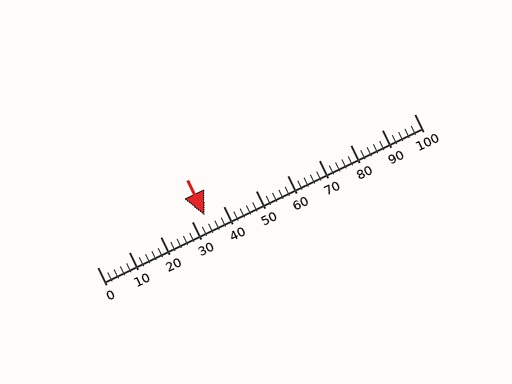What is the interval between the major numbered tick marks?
The major tick marks are spaced 10 units apart.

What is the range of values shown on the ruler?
The ruler shows values from 0 to 100.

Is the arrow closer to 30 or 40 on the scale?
The arrow is closer to 30.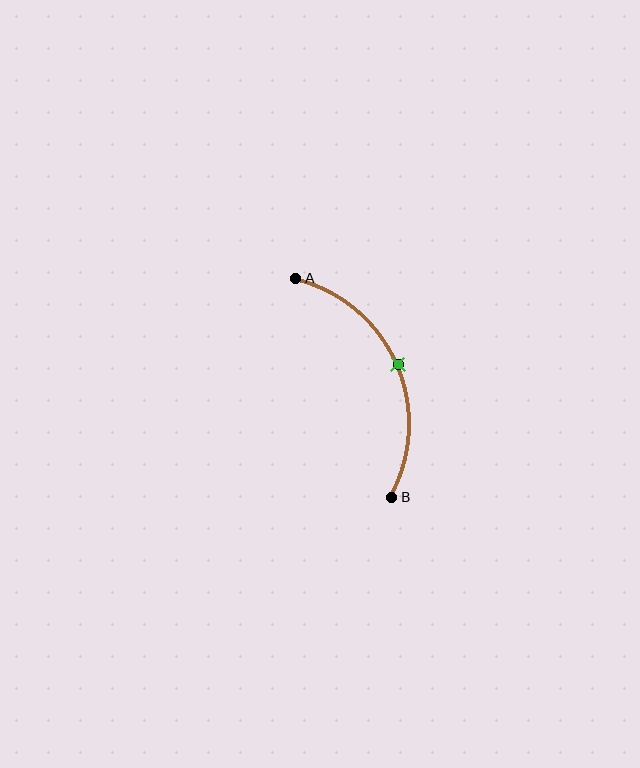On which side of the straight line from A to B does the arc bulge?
The arc bulges to the right of the straight line connecting A and B.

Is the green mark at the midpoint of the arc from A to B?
Yes. The green mark lies on the arc at equal arc-length from both A and B — it is the arc midpoint.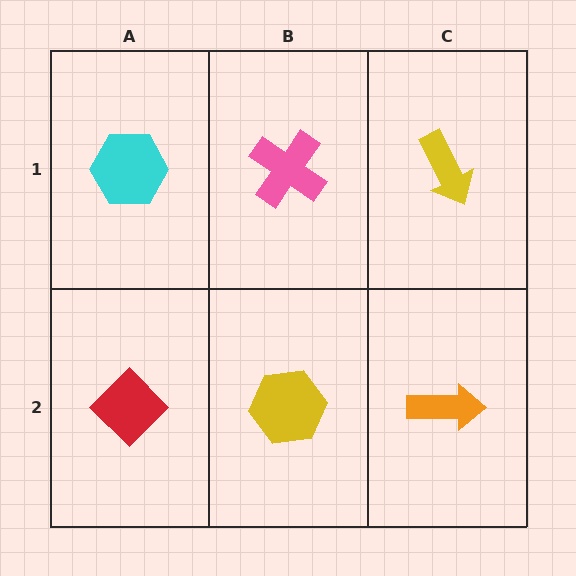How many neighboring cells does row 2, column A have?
2.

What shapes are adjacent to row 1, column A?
A red diamond (row 2, column A), a pink cross (row 1, column B).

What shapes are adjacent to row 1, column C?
An orange arrow (row 2, column C), a pink cross (row 1, column B).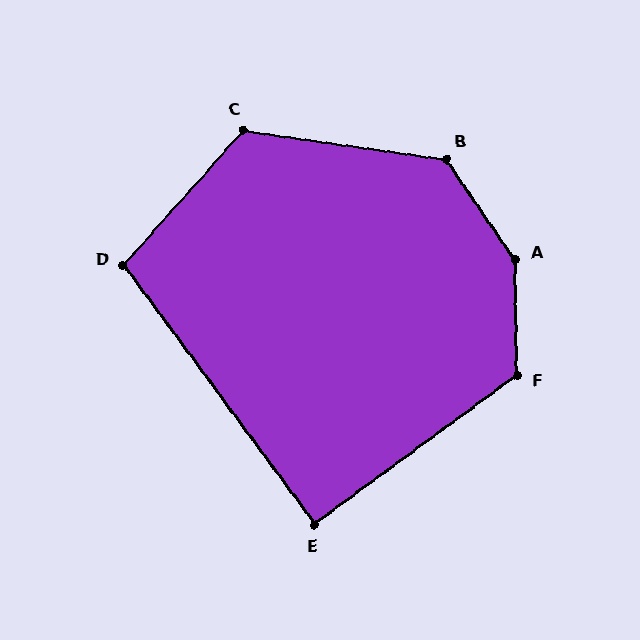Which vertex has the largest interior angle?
A, at approximately 146 degrees.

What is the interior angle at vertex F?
Approximately 126 degrees (obtuse).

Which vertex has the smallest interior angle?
E, at approximately 90 degrees.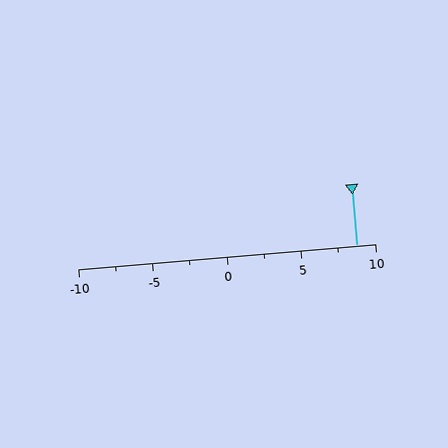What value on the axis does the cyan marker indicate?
The marker indicates approximately 8.8.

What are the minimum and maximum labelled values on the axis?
The axis runs from -10 to 10.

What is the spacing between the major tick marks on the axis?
The major ticks are spaced 5 apart.